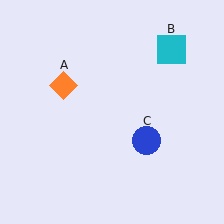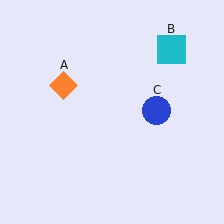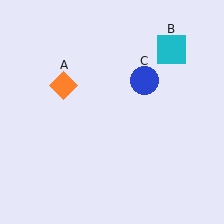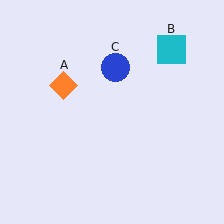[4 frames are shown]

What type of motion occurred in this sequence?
The blue circle (object C) rotated counterclockwise around the center of the scene.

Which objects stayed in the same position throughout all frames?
Orange diamond (object A) and cyan square (object B) remained stationary.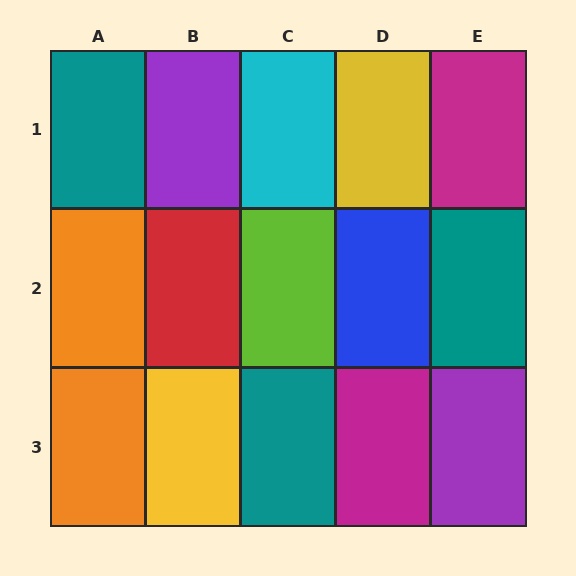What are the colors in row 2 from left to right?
Orange, red, lime, blue, teal.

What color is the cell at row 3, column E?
Purple.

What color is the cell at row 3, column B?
Yellow.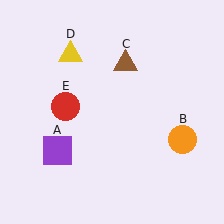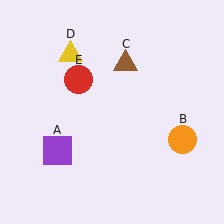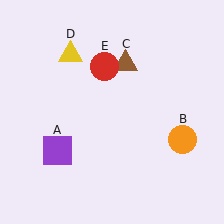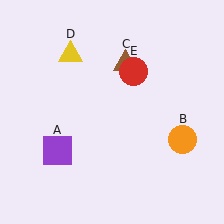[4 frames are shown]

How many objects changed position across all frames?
1 object changed position: red circle (object E).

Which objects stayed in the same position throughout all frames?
Purple square (object A) and orange circle (object B) and brown triangle (object C) and yellow triangle (object D) remained stationary.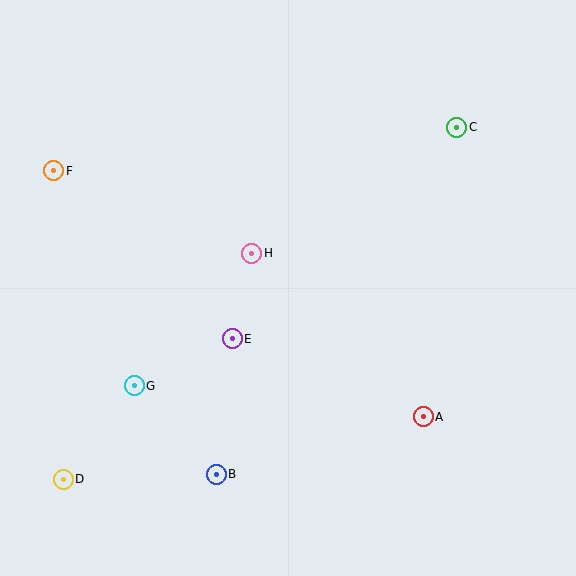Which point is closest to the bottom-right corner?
Point A is closest to the bottom-right corner.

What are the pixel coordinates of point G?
Point G is at (134, 386).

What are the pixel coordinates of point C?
Point C is at (457, 127).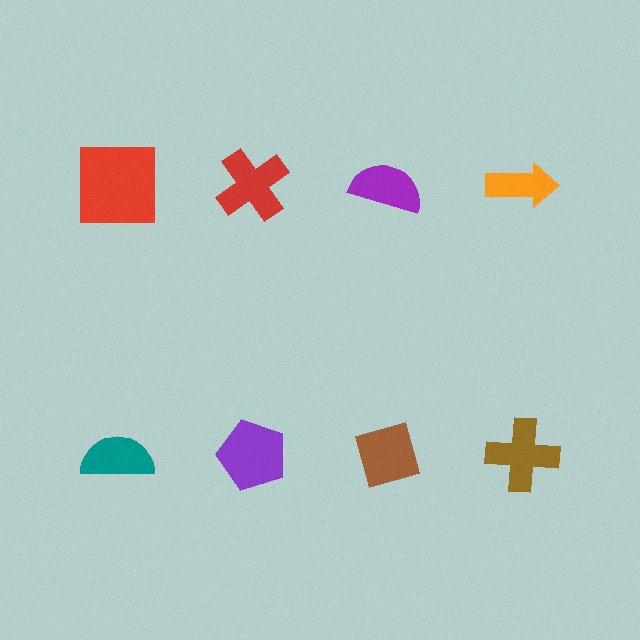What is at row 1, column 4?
An orange arrow.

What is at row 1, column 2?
A red cross.